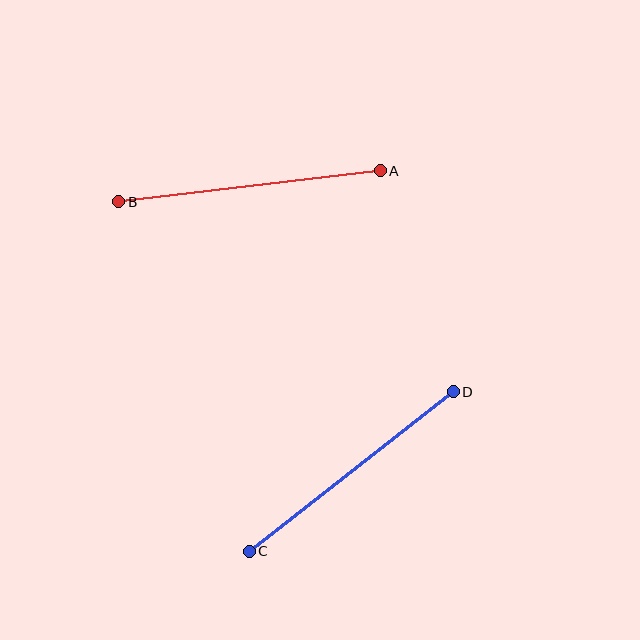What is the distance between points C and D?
The distance is approximately 259 pixels.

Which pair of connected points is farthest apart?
Points A and B are farthest apart.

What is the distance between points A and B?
The distance is approximately 263 pixels.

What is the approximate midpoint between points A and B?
The midpoint is at approximately (250, 186) pixels.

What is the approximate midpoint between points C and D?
The midpoint is at approximately (351, 471) pixels.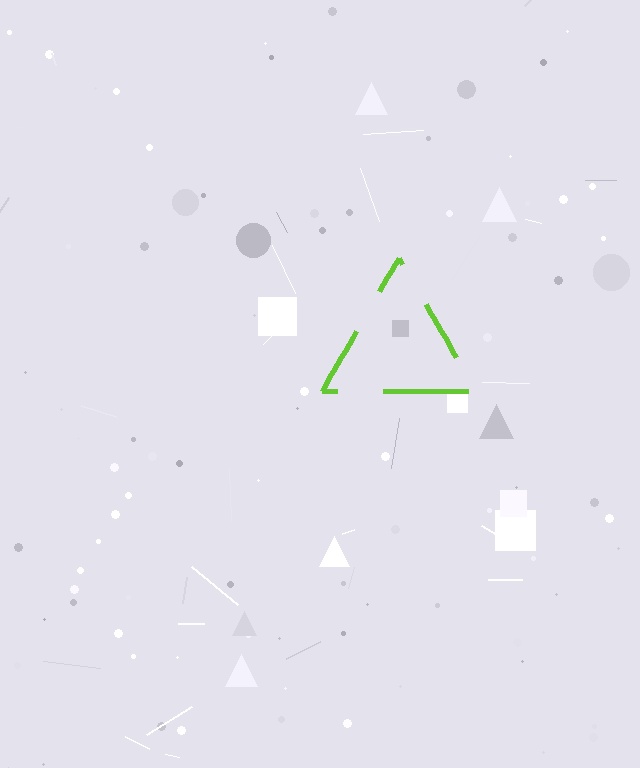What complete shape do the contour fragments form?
The contour fragments form a triangle.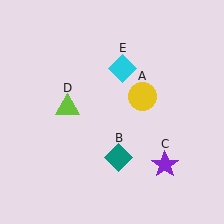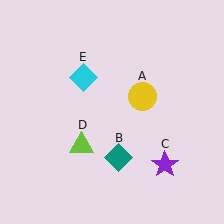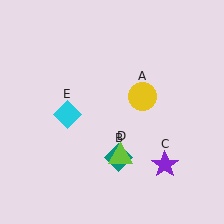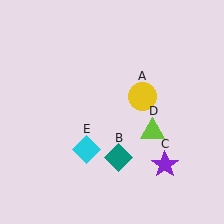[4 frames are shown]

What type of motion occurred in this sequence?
The lime triangle (object D), cyan diamond (object E) rotated counterclockwise around the center of the scene.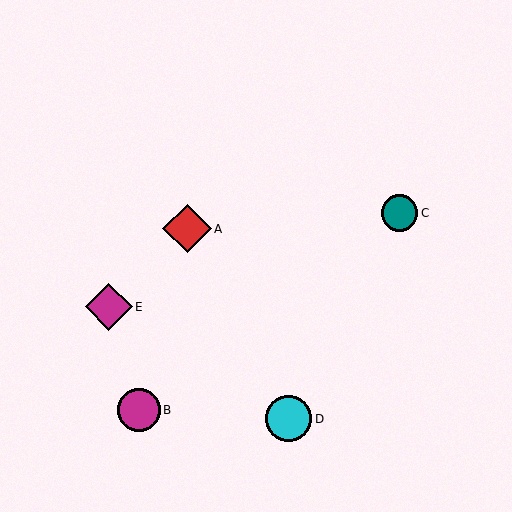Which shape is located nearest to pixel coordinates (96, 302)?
The magenta diamond (labeled E) at (109, 307) is nearest to that location.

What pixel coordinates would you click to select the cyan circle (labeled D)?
Click at (289, 419) to select the cyan circle D.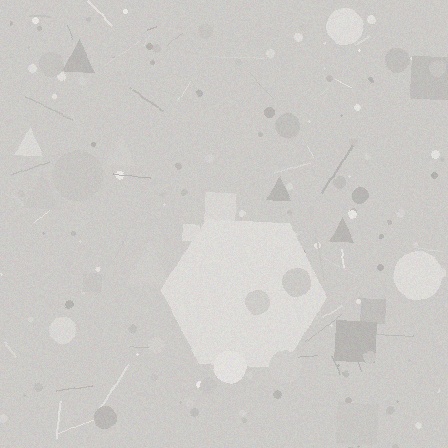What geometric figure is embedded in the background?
A hexagon is embedded in the background.